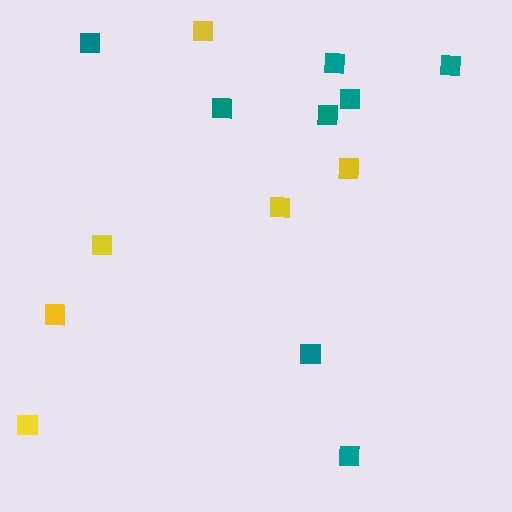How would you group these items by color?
There are 2 groups: one group of teal squares (8) and one group of yellow squares (6).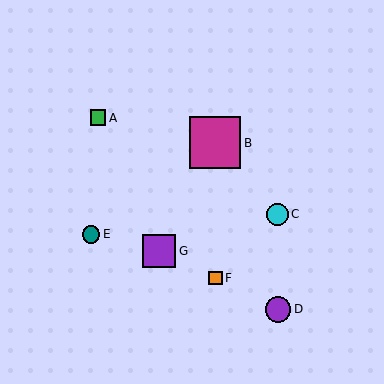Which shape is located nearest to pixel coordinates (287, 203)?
The cyan circle (labeled C) at (277, 214) is nearest to that location.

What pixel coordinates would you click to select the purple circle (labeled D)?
Click at (278, 310) to select the purple circle D.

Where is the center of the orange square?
The center of the orange square is at (215, 278).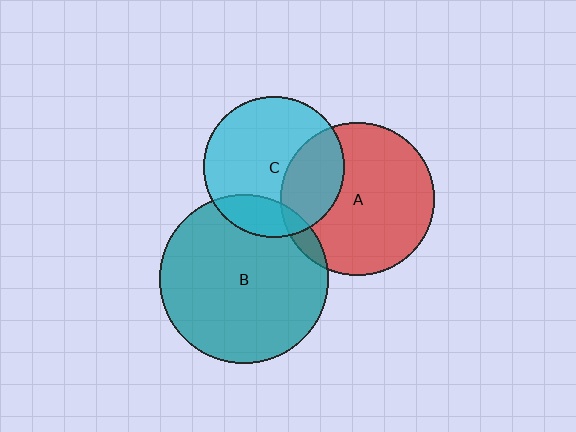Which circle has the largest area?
Circle B (teal).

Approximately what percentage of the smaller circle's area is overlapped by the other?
Approximately 5%.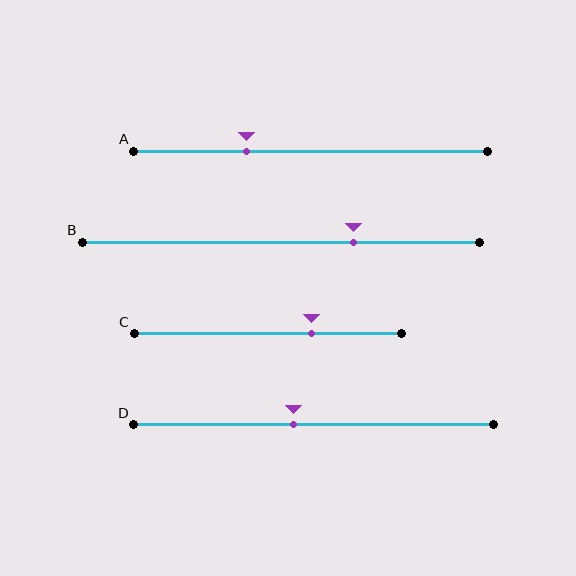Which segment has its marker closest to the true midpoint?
Segment D has its marker closest to the true midpoint.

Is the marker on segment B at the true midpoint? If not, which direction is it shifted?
No, the marker on segment B is shifted to the right by about 18% of the segment length.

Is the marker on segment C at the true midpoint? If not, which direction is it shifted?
No, the marker on segment C is shifted to the right by about 16% of the segment length.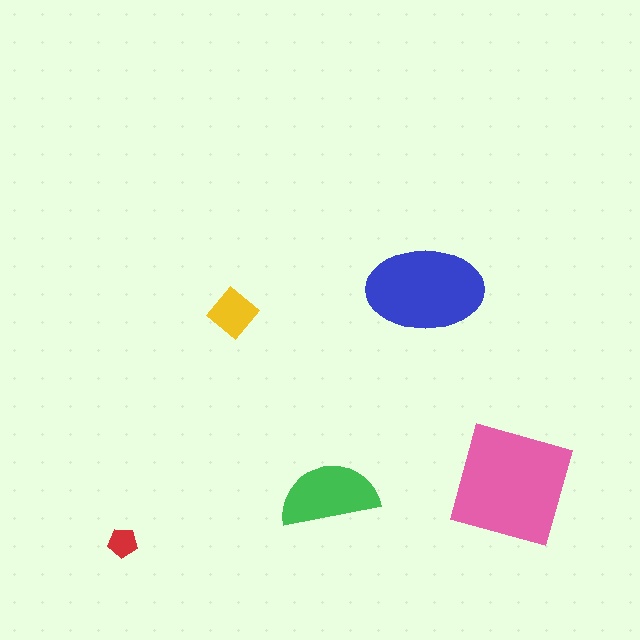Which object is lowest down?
The red pentagon is bottommost.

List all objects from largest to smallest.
The pink square, the blue ellipse, the green semicircle, the yellow diamond, the red pentagon.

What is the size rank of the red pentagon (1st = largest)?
5th.